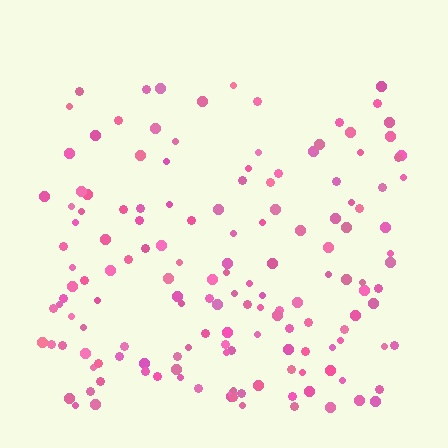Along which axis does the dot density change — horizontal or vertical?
Vertical.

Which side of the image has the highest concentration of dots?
The bottom.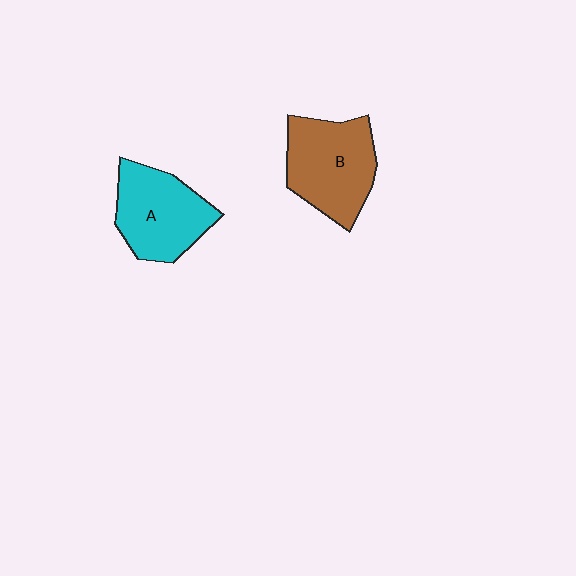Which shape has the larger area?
Shape B (brown).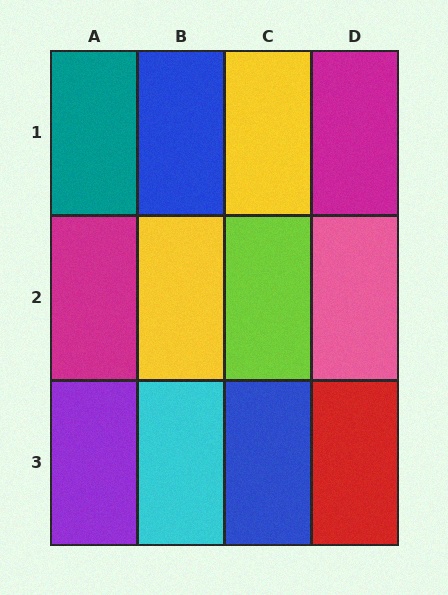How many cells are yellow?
2 cells are yellow.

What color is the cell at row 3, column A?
Purple.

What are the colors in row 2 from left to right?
Magenta, yellow, lime, pink.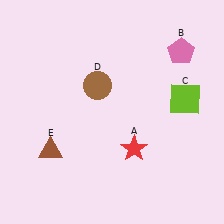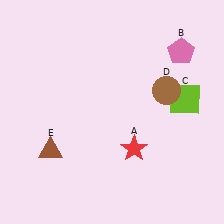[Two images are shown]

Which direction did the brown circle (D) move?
The brown circle (D) moved right.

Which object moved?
The brown circle (D) moved right.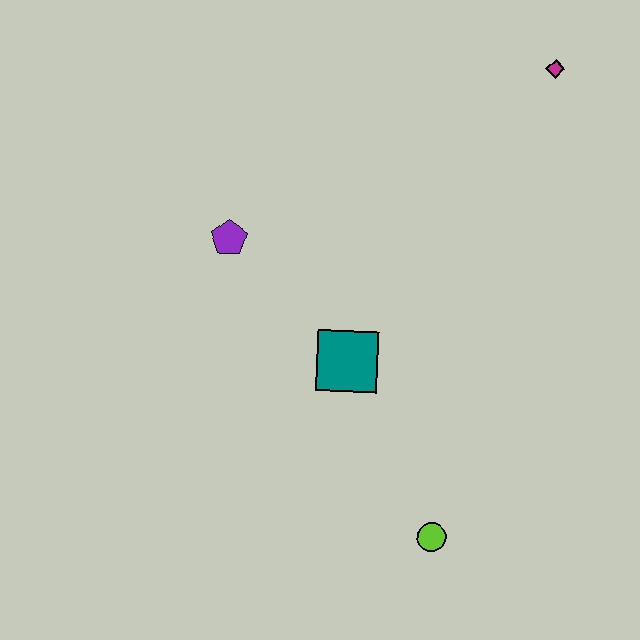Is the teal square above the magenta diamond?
No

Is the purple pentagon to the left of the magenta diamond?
Yes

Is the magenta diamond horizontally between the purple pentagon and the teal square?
No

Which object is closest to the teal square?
The purple pentagon is closest to the teal square.